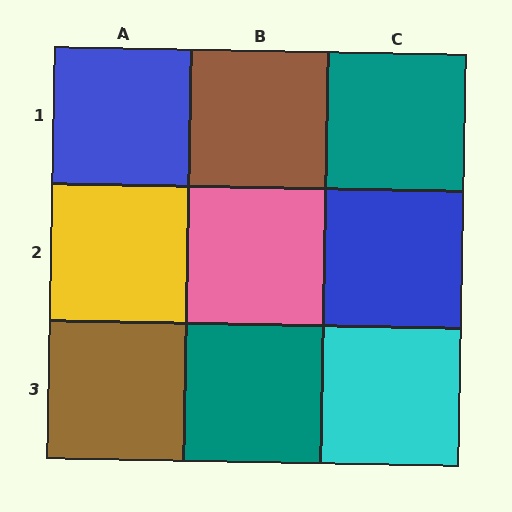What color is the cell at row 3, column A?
Brown.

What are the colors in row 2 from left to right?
Yellow, pink, blue.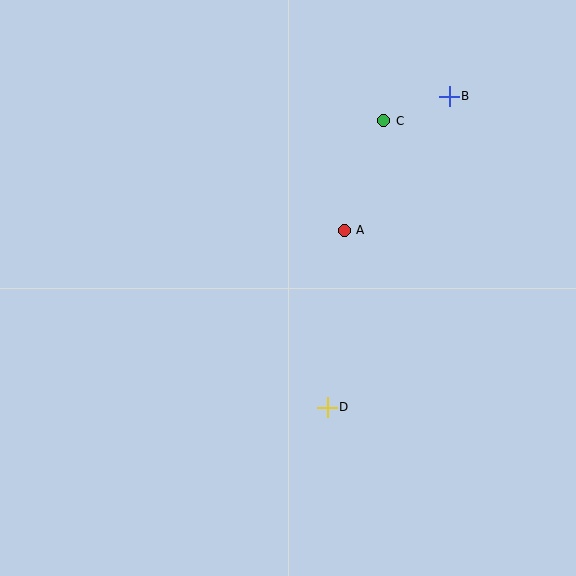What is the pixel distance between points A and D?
The distance between A and D is 178 pixels.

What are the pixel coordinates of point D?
Point D is at (327, 407).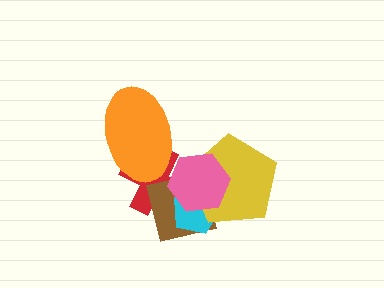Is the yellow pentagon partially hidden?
Yes, it is partially covered by another shape.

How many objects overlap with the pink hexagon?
4 objects overlap with the pink hexagon.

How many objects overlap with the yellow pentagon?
3 objects overlap with the yellow pentagon.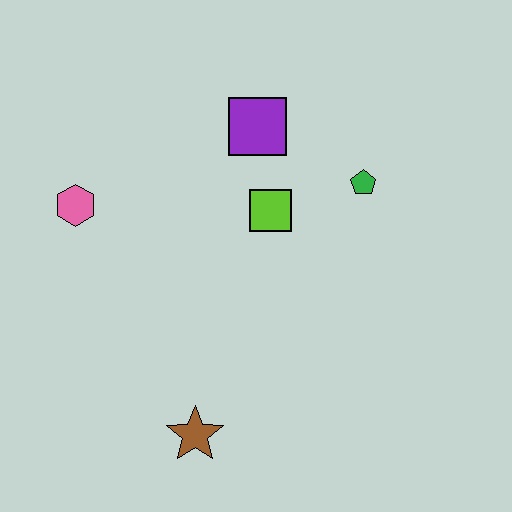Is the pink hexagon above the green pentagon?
No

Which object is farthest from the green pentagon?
The brown star is farthest from the green pentagon.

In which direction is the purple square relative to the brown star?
The purple square is above the brown star.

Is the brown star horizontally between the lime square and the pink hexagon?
Yes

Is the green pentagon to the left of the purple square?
No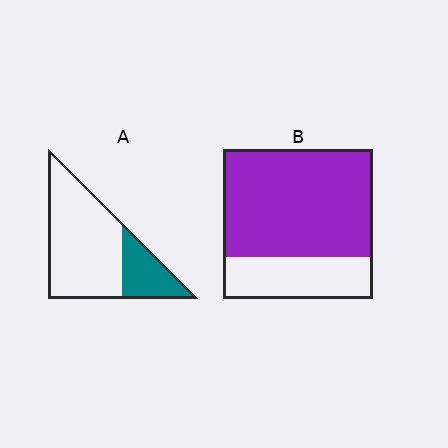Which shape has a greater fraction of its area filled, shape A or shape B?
Shape B.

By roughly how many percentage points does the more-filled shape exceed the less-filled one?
By roughly 45 percentage points (B over A).